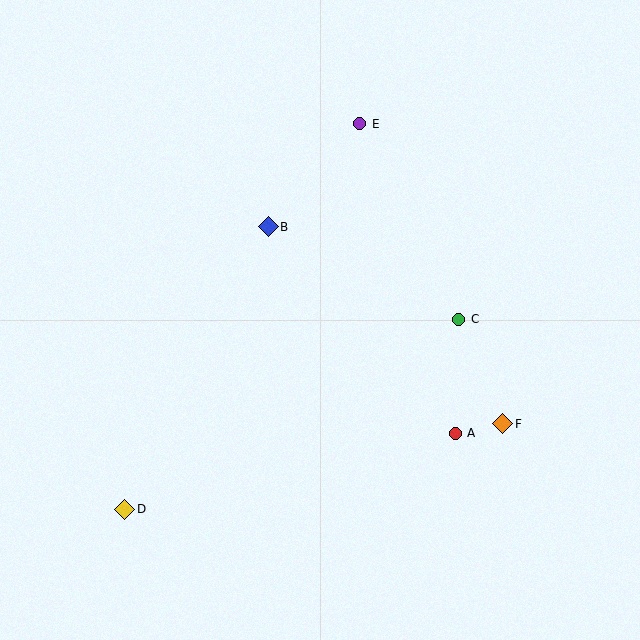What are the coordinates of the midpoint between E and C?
The midpoint between E and C is at (409, 221).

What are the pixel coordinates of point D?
Point D is at (125, 509).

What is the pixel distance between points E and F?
The distance between E and F is 332 pixels.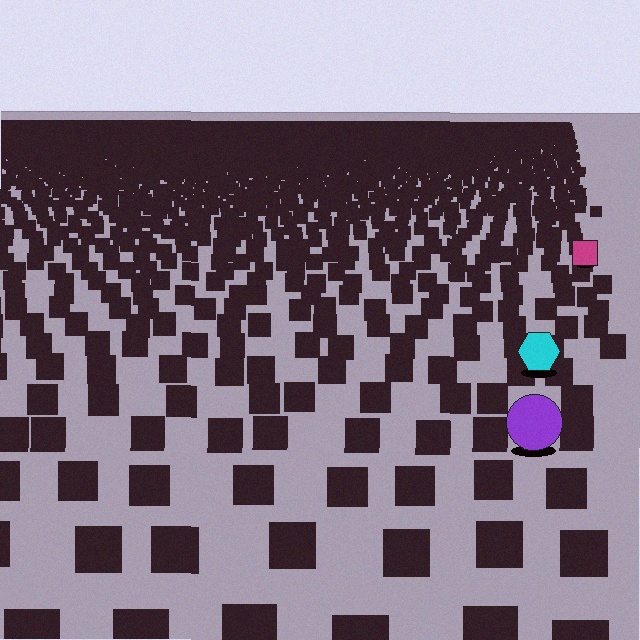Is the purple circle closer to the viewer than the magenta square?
Yes. The purple circle is closer — you can tell from the texture gradient: the ground texture is coarser near it.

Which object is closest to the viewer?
The purple circle is closest. The texture marks near it are larger and more spread out.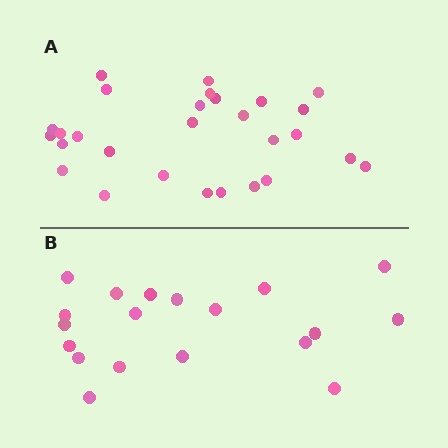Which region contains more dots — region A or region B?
Region A (the top region) has more dots.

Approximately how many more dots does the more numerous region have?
Region A has roughly 8 or so more dots than region B.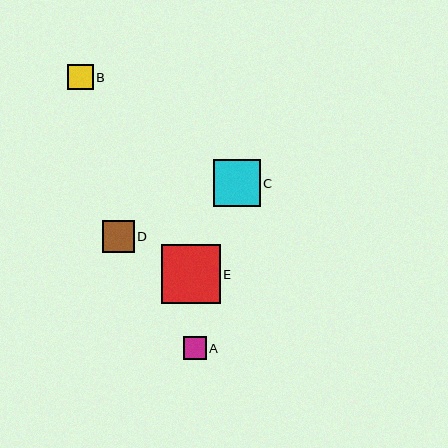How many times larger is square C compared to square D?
Square C is approximately 1.5 times the size of square D.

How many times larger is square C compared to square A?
Square C is approximately 2.1 times the size of square A.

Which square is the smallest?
Square A is the smallest with a size of approximately 23 pixels.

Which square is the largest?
Square E is the largest with a size of approximately 59 pixels.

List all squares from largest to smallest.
From largest to smallest: E, C, D, B, A.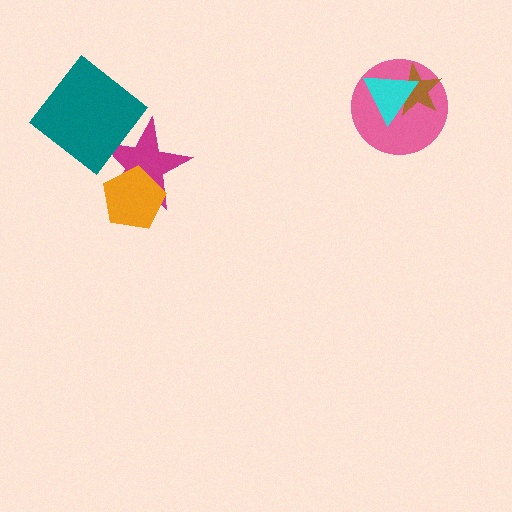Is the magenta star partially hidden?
Yes, it is partially covered by another shape.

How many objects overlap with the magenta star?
2 objects overlap with the magenta star.